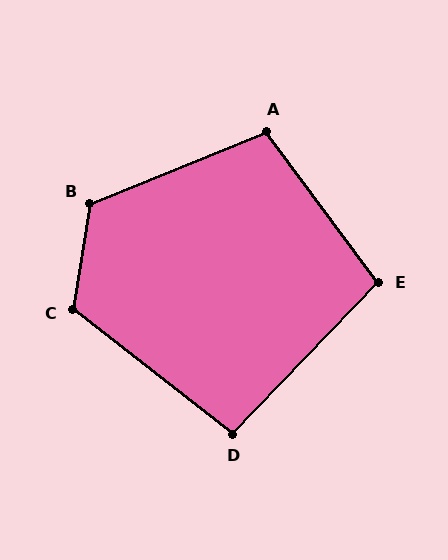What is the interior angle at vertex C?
Approximately 119 degrees (obtuse).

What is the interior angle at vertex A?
Approximately 104 degrees (obtuse).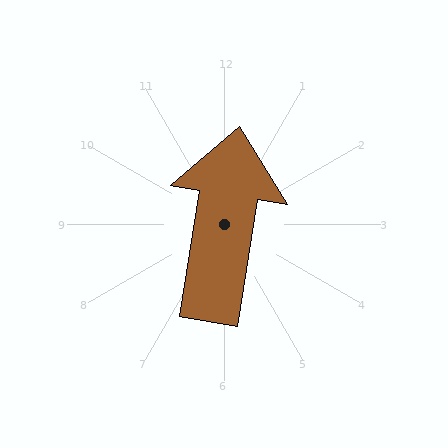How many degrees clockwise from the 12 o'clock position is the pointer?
Approximately 9 degrees.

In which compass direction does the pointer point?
North.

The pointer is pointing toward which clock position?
Roughly 12 o'clock.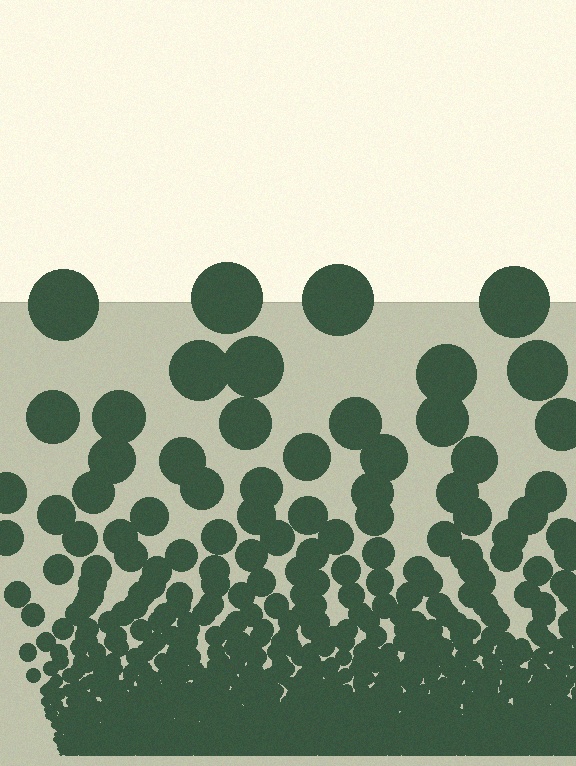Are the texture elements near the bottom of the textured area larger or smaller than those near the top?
Smaller. The gradient is inverted — elements near the bottom are smaller and denser.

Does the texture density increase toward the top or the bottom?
Density increases toward the bottom.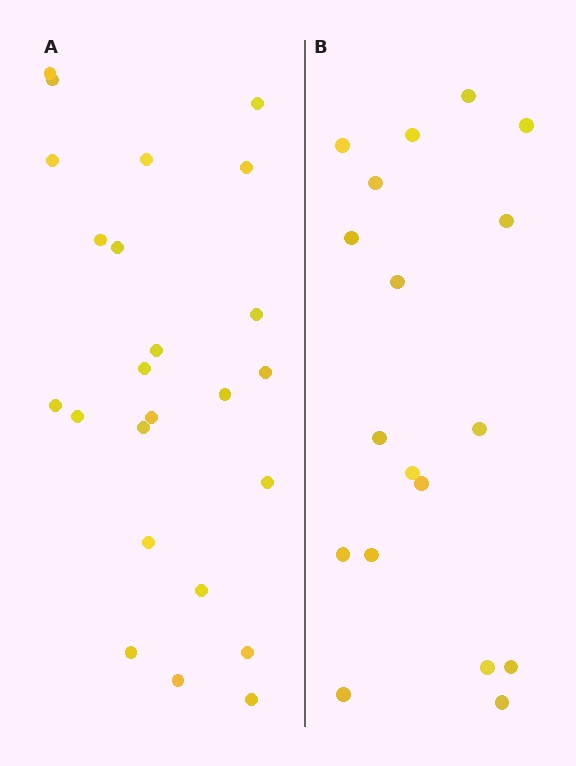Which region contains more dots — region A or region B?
Region A (the left region) has more dots.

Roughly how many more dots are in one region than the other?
Region A has about 6 more dots than region B.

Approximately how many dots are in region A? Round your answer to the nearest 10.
About 20 dots. (The exact count is 24, which rounds to 20.)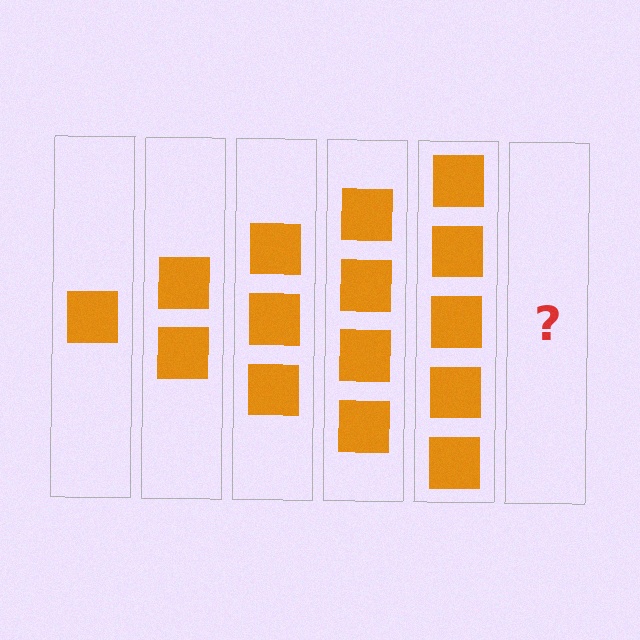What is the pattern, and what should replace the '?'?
The pattern is that each step adds one more square. The '?' should be 6 squares.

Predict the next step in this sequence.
The next step is 6 squares.